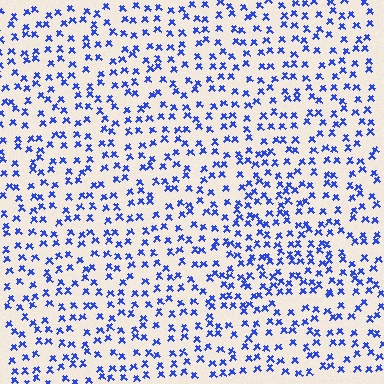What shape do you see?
I see a triangle.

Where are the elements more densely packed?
The elements are more densely packed inside the triangle boundary.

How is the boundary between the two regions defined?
The boundary is defined by a change in element density (approximately 1.5x ratio). All elements are the same color, size, and shape.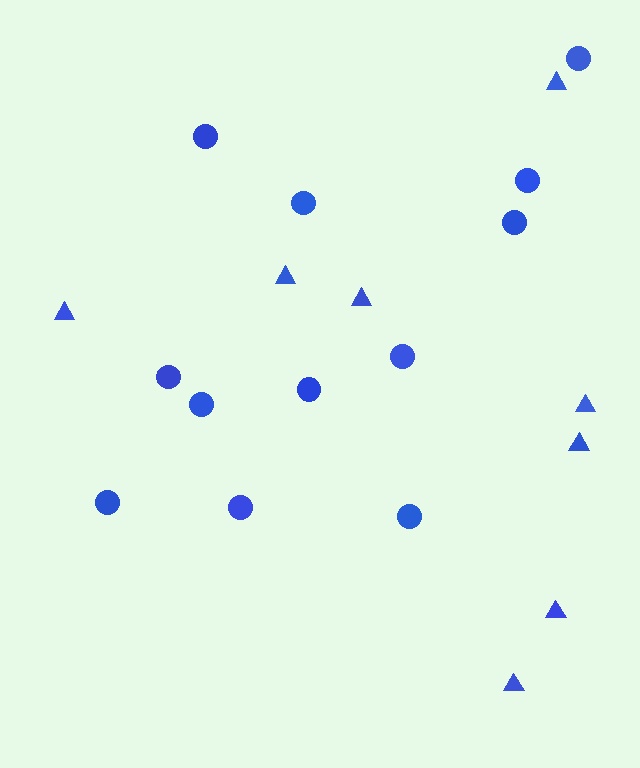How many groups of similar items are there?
There are 2 groups: one group of triangles (8) and one group of circles (12).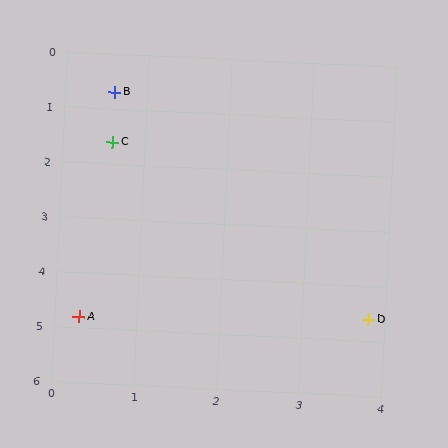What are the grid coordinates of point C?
Point C is at approximately (0.6, 1.6).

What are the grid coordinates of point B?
Point B is at approximately (0.6, 0.7).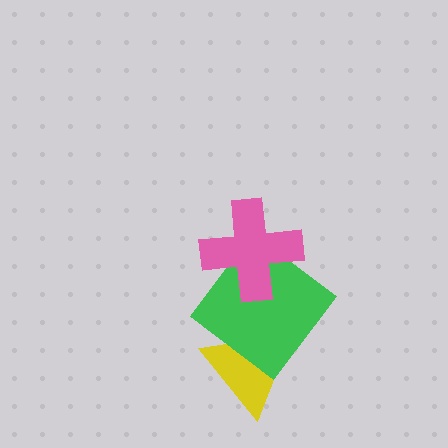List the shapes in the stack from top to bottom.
From top to bottom: the pink cross, the green diamond, the yellow triangle.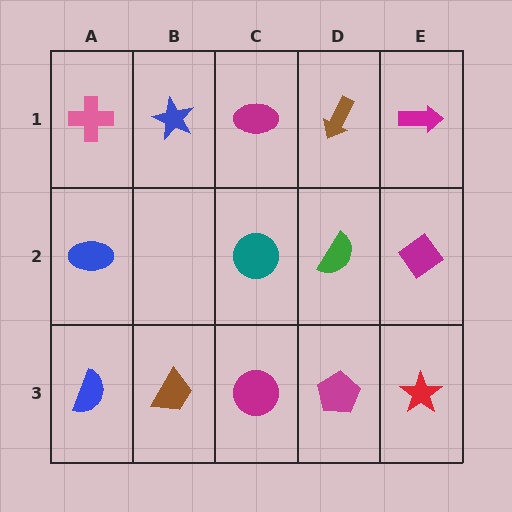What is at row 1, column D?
A brown arrow.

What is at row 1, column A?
A pink cross.